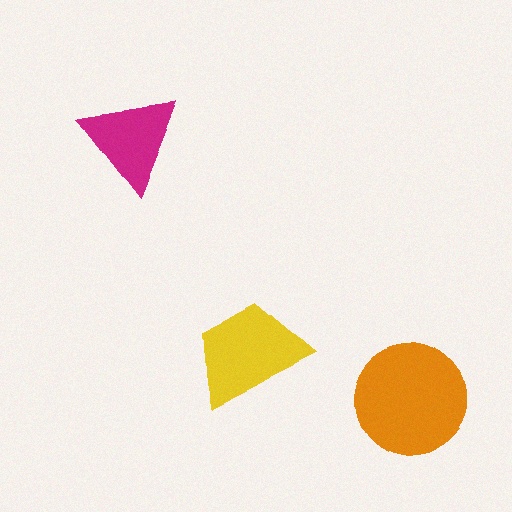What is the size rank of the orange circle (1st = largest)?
1st.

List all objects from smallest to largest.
The magenta triangle, the yellow trapezoid, the orange circle.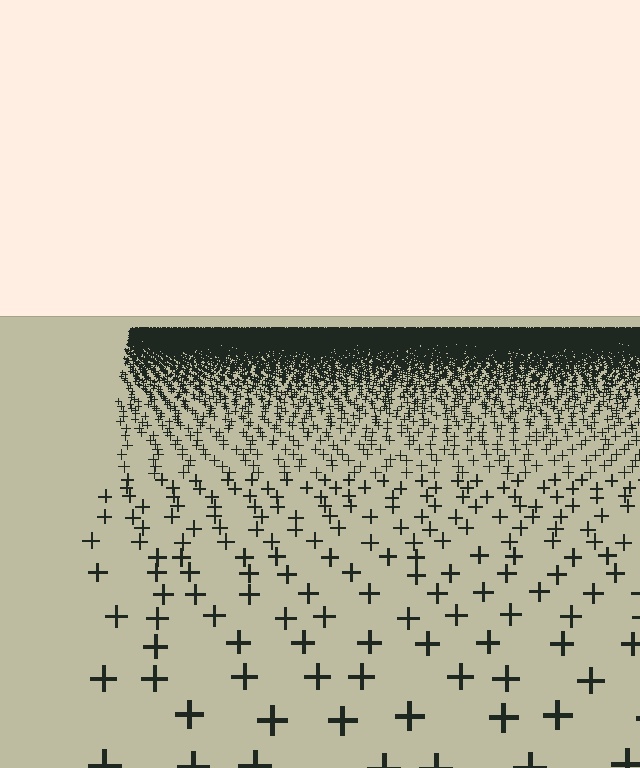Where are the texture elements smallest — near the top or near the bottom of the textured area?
Near the top.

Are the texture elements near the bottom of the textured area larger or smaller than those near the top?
Larger. Near the bottom, elements are closer to the viewer and appear at a bigger on-screen size.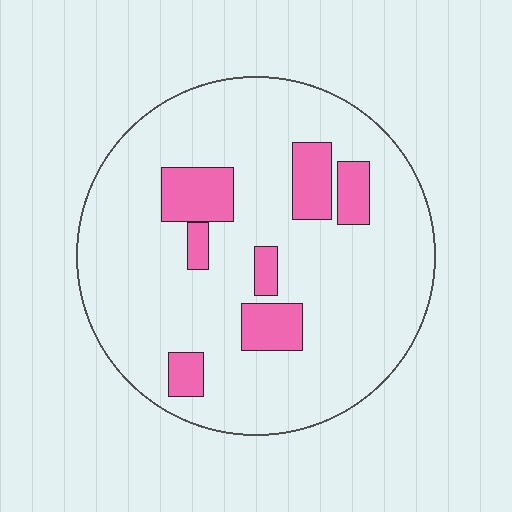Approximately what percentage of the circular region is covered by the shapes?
Approximately 15%.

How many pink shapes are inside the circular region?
7.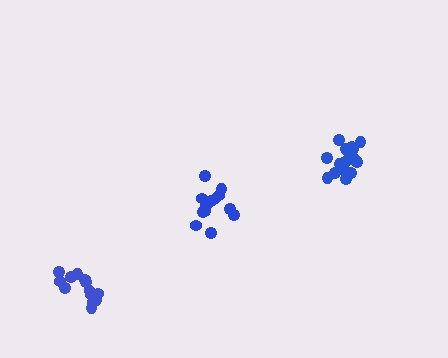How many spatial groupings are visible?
There are 3 spatial groupings.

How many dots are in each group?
Group 1: 14 dots, Group 2: 17 dots, Group 3: 13 dots (44 total).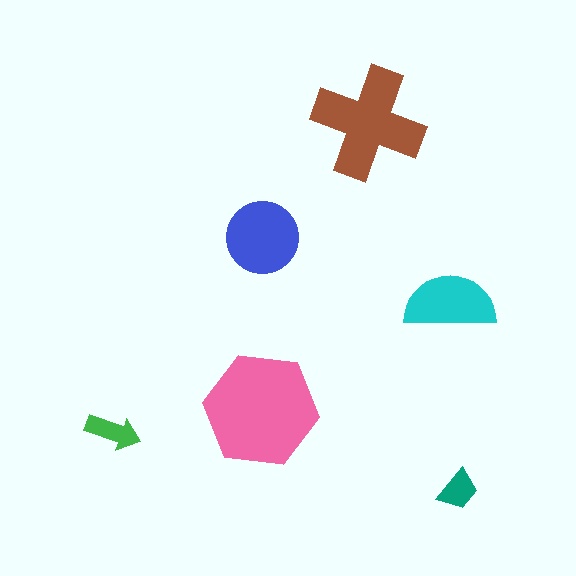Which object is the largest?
The pink hexagon.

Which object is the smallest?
The teal trapezoid.